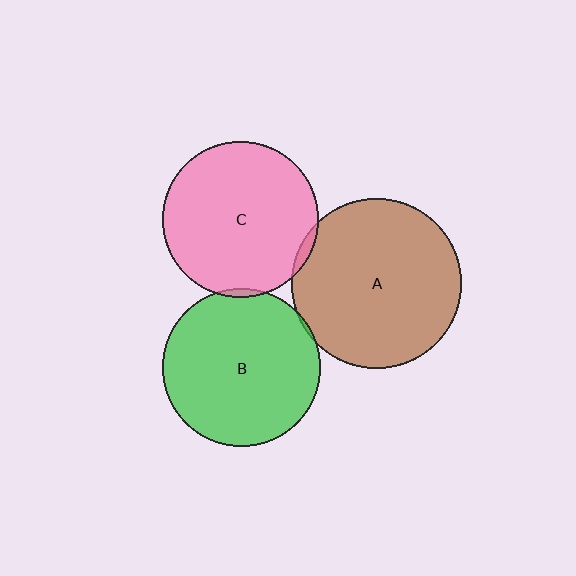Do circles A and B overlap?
Yes.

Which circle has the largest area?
Circle A (brown).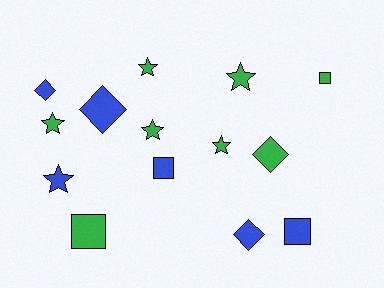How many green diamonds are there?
There is 1 green diamond.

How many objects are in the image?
There are 14 objects.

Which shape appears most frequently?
Star, with 6 objects.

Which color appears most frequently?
Green, with 8 objects.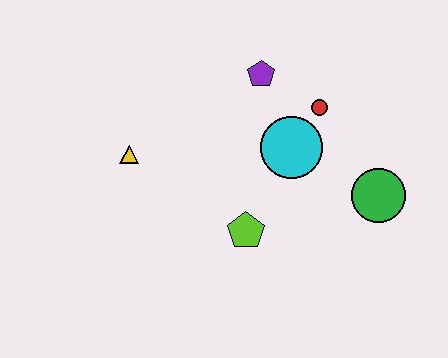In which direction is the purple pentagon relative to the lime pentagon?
The purple pentagon is above the lime pentagon.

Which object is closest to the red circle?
The cyan circle is closest to the red circle.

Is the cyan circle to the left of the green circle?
Yes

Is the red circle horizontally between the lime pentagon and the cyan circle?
No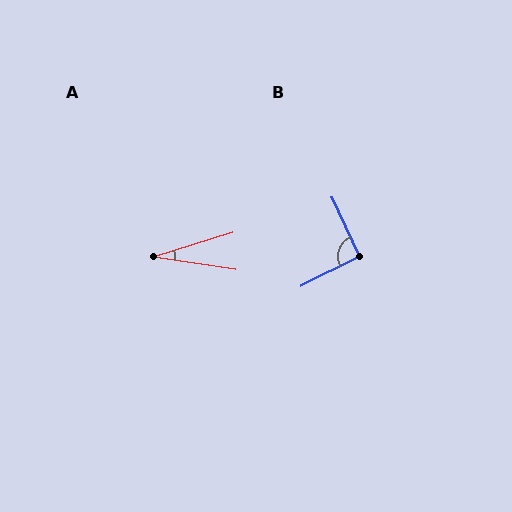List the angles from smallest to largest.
A (26°), B (92°).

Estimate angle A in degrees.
Approximately 26 degrees.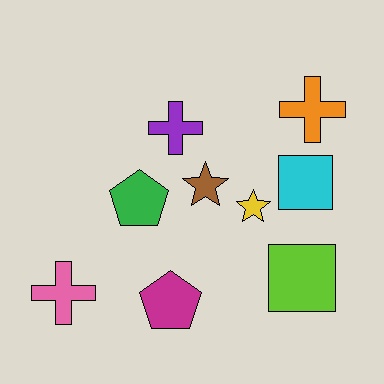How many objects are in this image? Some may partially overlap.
There are 9 objects.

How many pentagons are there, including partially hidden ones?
There are 2 pentagons.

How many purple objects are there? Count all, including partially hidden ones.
There is 1 purple object.